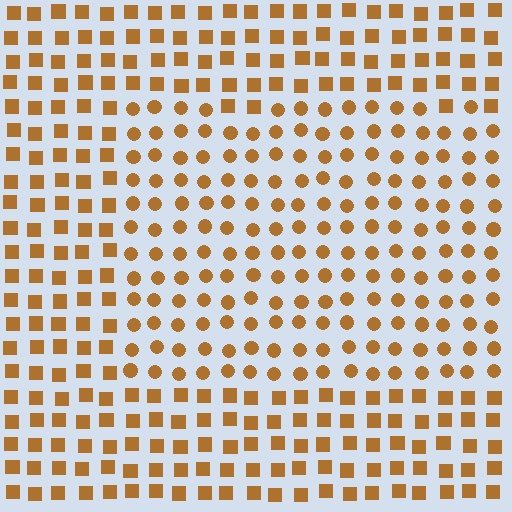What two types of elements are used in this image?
The image uses circles inside the rectangle region and squares outside it.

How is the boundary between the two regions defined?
The boundary is defined by a change in element shape: circles inside vs. squares outside. All elements share the same color and spacing.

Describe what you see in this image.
The image is filled with small brown elements arranged in a uniform grid. A rectangle-shaped region contains circles, while the surrounding area contains squares. The boundary is defined purely by the change in element shape.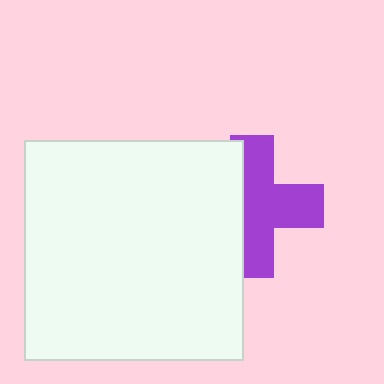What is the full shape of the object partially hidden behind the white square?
The partially hidden object is a purple cross.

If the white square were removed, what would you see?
You would see the complete purple cross.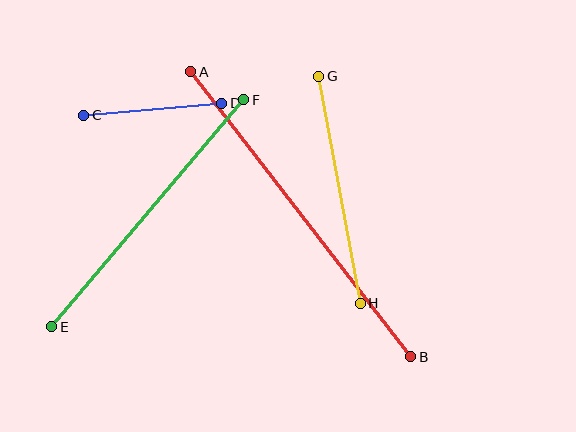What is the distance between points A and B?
The distance is approximately 360 pixels.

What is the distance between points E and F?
The distance is approximately 298 pixels.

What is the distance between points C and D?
The distance is approximately 138 pixels.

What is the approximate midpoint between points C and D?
The midpoint is at approximately (153, 109) pixels.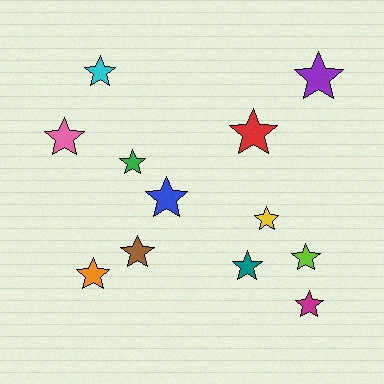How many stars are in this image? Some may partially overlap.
There are 12 stars.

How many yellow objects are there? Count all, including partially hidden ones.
There is 1 yellow object.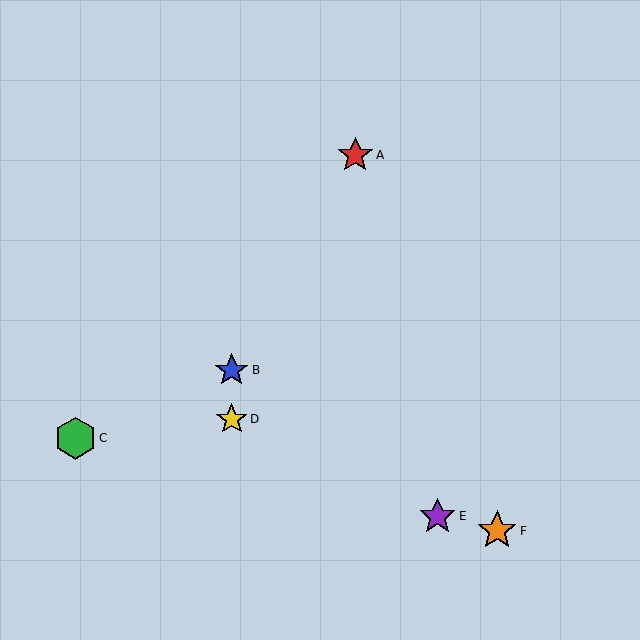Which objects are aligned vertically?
Objects B, D are aligned vertically.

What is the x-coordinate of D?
Object D is at x≈232.